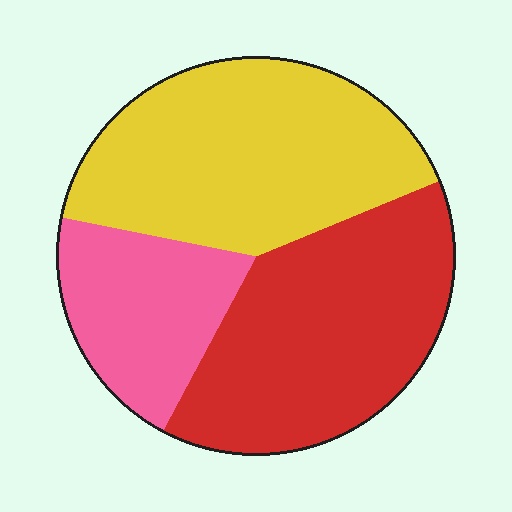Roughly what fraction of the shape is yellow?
Yellow takes up about two fifths (2/5) of the shape.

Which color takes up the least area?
Pink, at roughly 20%.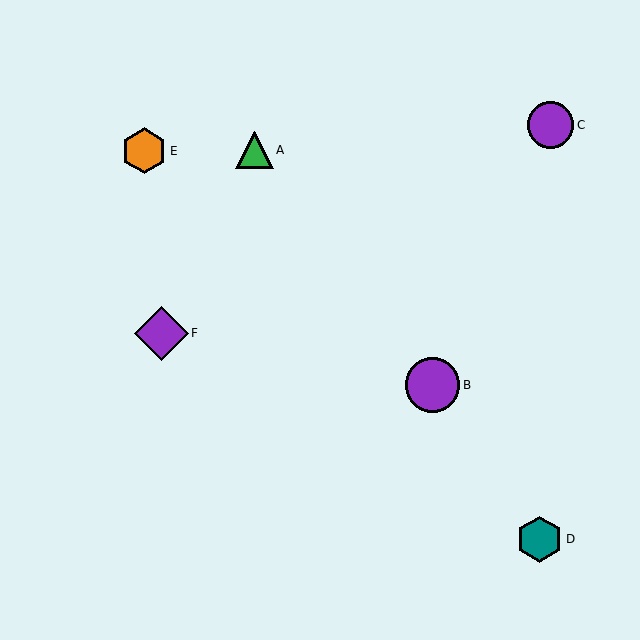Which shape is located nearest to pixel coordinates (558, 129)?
The purple circle (labeled C) at (550, 125) is nearest to that location.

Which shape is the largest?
The purple circle (labeled B) is the largest.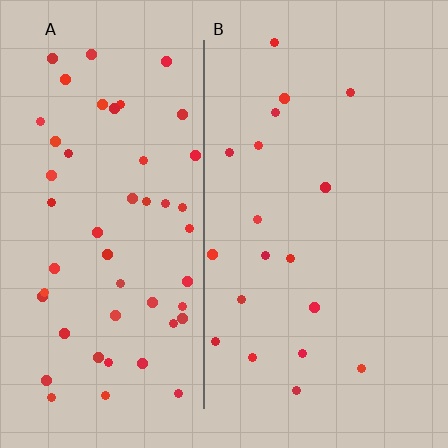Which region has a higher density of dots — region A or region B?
A (the left).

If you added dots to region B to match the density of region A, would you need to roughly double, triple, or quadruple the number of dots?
Approximately triple.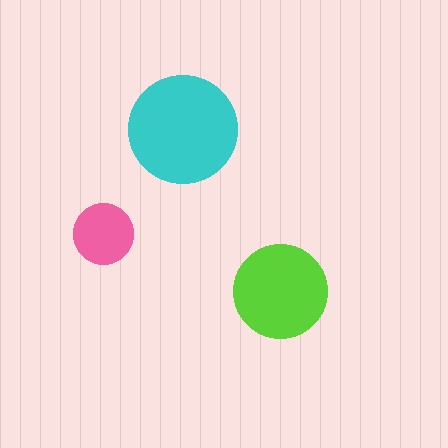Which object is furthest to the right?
The lime circle is rightmost.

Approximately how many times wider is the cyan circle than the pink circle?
About 2 times wider.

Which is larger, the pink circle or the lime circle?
The lime one.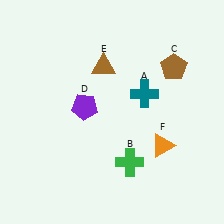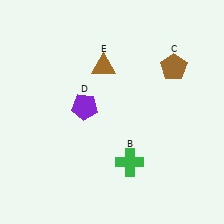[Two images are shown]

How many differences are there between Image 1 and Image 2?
There are 2 differences between the two images.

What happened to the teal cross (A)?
The teal cross (A) was removed in Image 2. It was in the top-right area of Image 1.